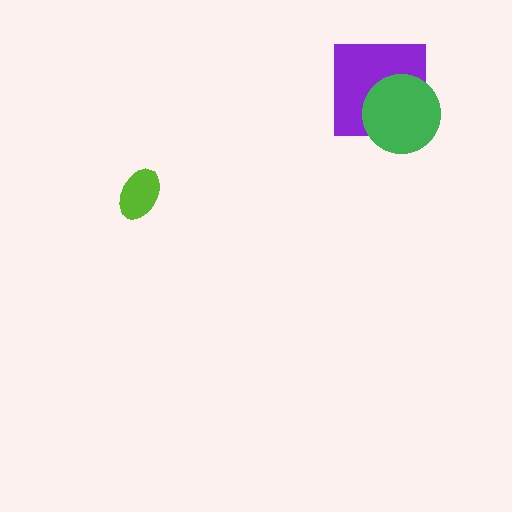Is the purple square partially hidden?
Yes, it is partially covered by another shape.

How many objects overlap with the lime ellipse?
0 objects overlap with the lime ellipse.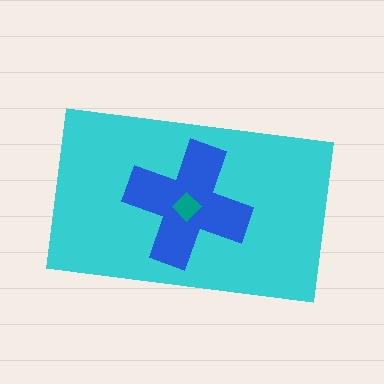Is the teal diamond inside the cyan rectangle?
Yes.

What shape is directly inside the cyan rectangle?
The blue cross.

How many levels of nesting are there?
3.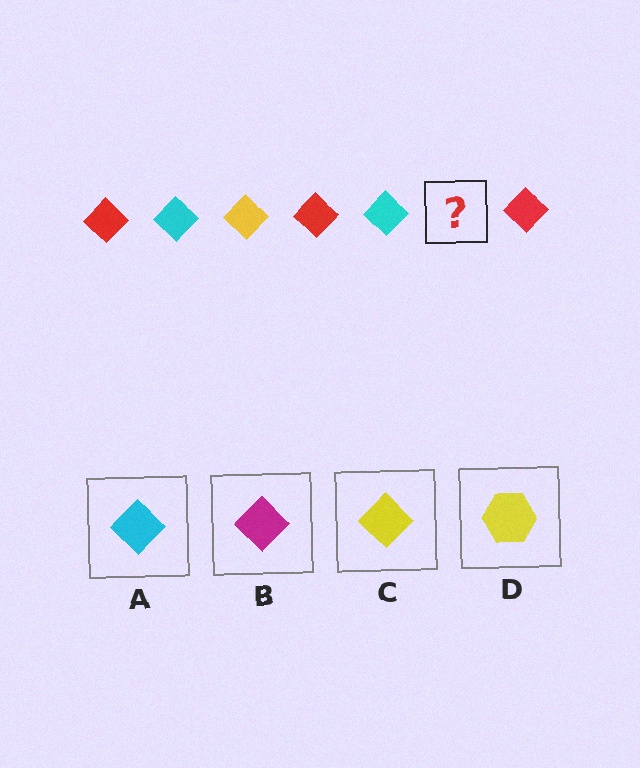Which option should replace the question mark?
Option C.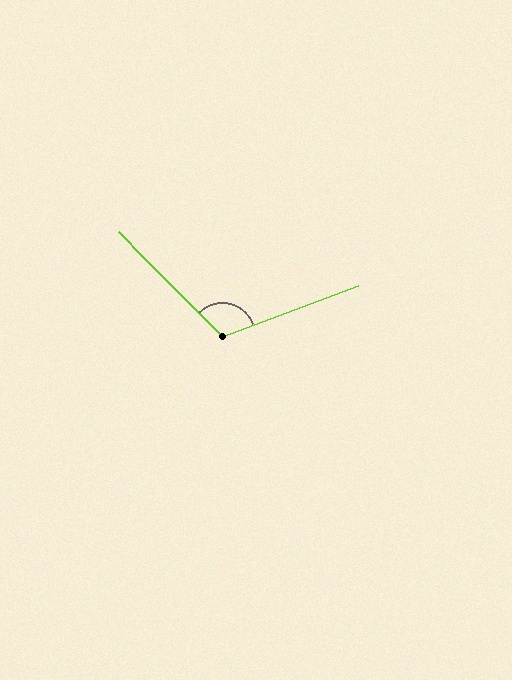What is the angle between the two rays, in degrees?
Approximately 115 degrees.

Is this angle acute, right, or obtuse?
It is obtuse.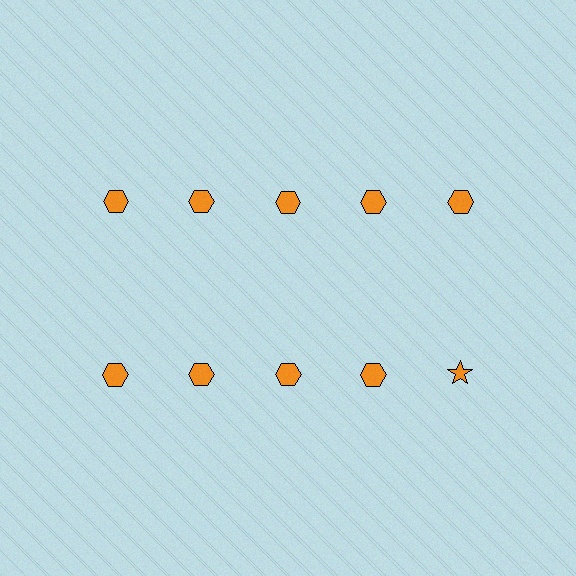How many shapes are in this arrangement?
There are 10 shapes arranged in a grid pattern.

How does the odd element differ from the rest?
It has a different shape: star instead of hexagon.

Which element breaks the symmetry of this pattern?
The orange star in the second row, rightmost column breaks the symmetry. All other shapes are orange hexagons.